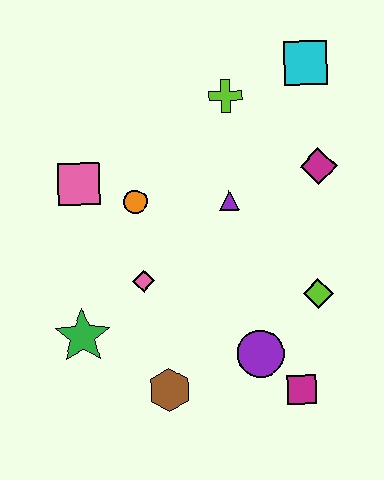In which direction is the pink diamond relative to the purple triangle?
The pink diamond is to the left of the purple triangle.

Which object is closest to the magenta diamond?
The purple triangle is closest to the magenta diamond.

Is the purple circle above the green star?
No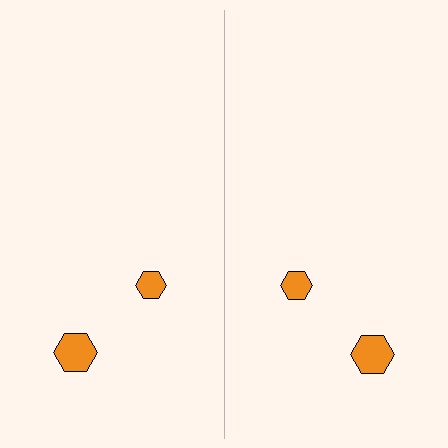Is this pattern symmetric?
Yes, this pattern has bilateral (reflection) symmetry.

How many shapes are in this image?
There are 4 shapes in this image.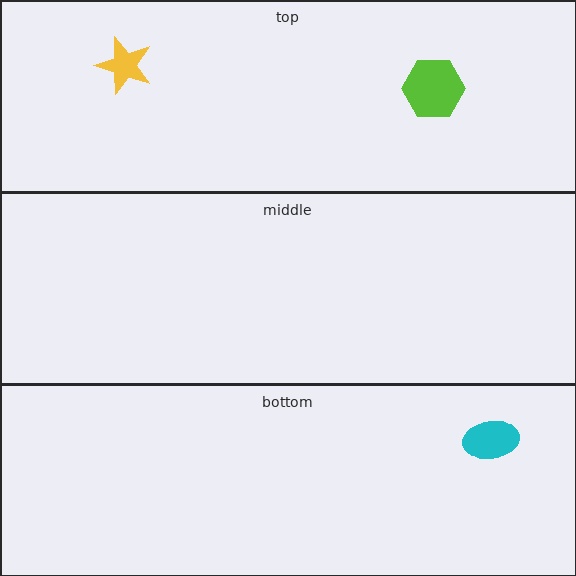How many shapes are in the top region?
2.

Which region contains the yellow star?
The top region.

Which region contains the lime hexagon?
The top region.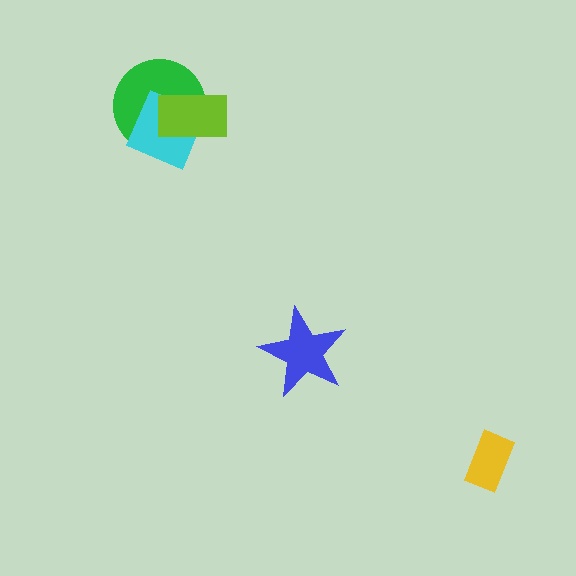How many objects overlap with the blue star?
0 objects overlap with the blue star.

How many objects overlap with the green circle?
2 objects overlap with the green circle.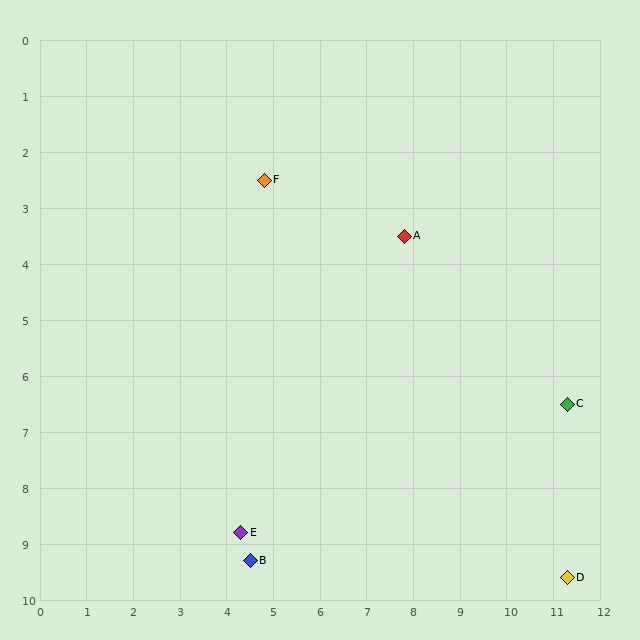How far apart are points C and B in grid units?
Points C and B are about 7.4 grid units apart.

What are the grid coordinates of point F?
Point F is at approximately (4.8, 2.5).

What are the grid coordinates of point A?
Point A is at approximately (7.8, 3.5).